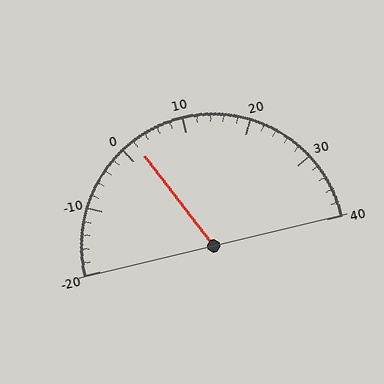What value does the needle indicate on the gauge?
The needle indicates approximately 2.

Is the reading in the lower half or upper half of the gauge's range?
The reading is in the lower half of the range (-20 to 40).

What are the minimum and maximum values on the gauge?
The gauge ranges from -20 to 40.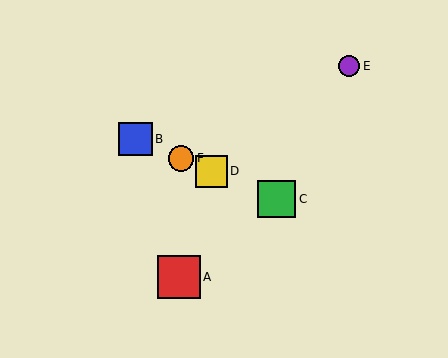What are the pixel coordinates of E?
Object E is at (349, 66).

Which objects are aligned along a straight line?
Objects B, C, D, F are aligned along a straight line.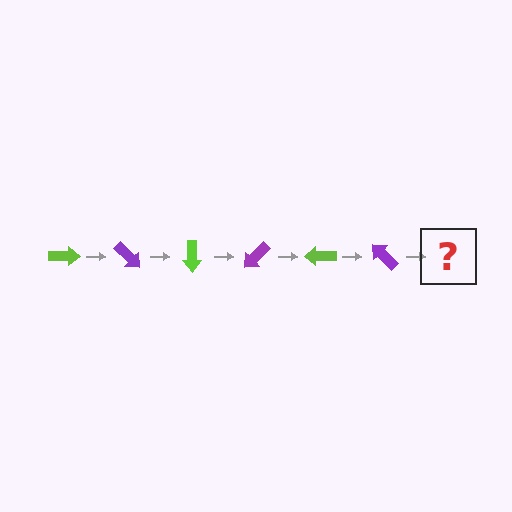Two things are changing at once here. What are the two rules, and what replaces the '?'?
The two rules are that it rotates 45 degrees each step and the color cycles through lime and purple. The '?' should be a lime arrow, rotated 270 degrees from the start.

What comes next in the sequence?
The next element should be a lime arrow, rotated 270 degrees from the start.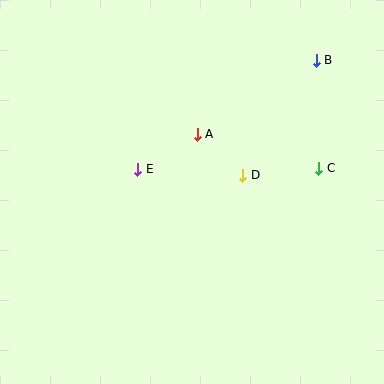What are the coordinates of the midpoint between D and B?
The midpoint between D and B is at (280, 118).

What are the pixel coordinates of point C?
Point C is at (319, 168).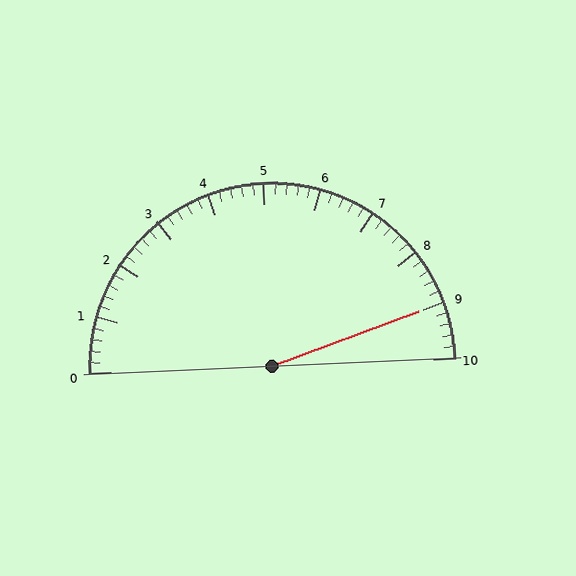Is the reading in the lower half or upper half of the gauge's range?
The reading is in the upper half of the range (0 to 10).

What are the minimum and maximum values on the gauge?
The gauge ranges from 0 to 10.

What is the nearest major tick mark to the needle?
The nearest major tick mark is 9.